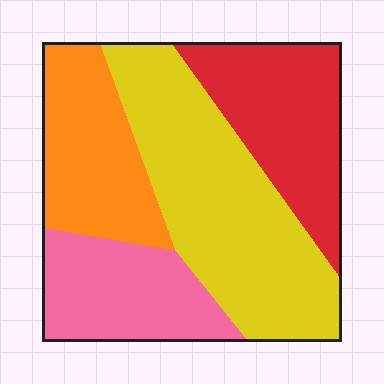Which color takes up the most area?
Yellow, at roughly 40%.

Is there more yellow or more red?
Yellow.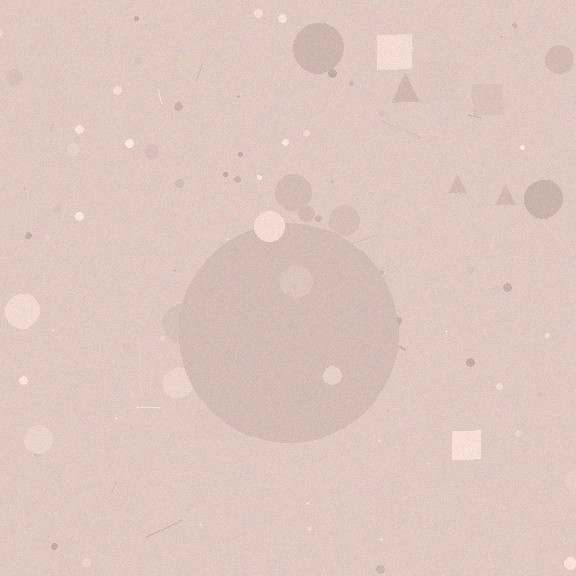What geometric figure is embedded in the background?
A circle is embedded in the background.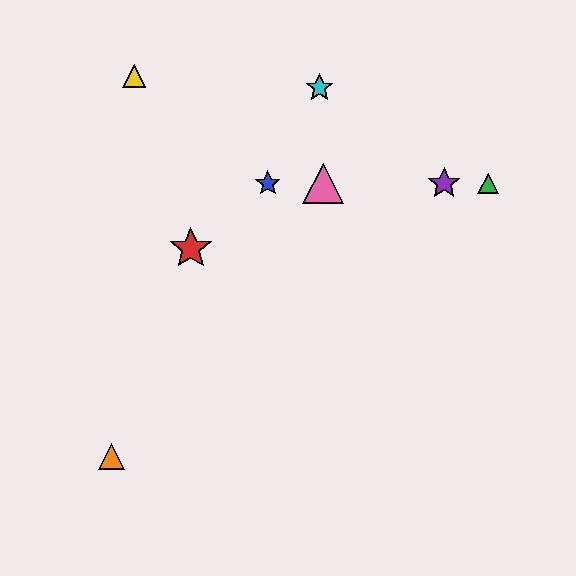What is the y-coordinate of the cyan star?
The cyan star is at y≈88.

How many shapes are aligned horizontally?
4 shapes (the blue star, the green triangle, the purple star, the pink triangle) are aligned horizontally.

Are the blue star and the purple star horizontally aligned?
Yes, both are at y≈184.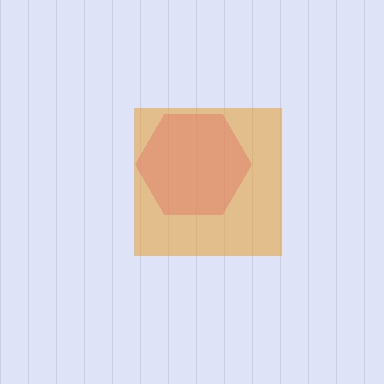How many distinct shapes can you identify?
There are 2 distinct shapes: a pink hexagon, an orange square.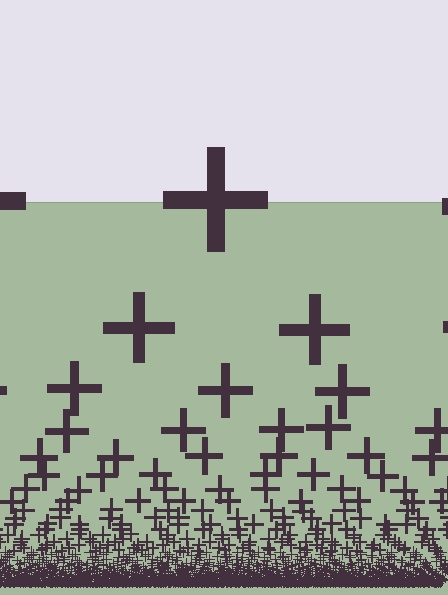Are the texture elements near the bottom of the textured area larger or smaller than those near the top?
Smaller. The gradient is inverted — elements near the bottom are smaller and denser.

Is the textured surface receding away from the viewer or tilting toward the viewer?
The surface appears to tilt toward the viewer. Texture elements get larger and sparser toward the top.